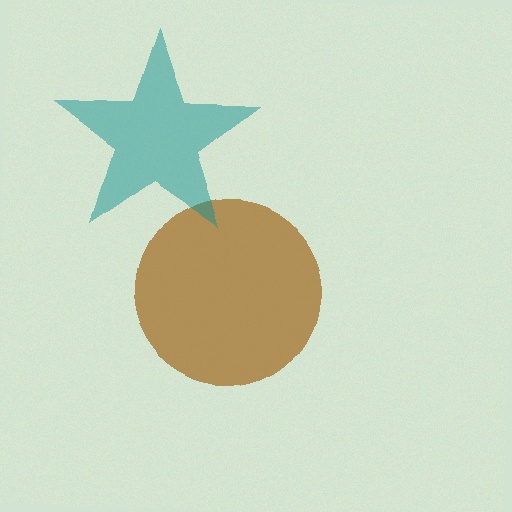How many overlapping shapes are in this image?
There are 2 overlapping shapes in the image.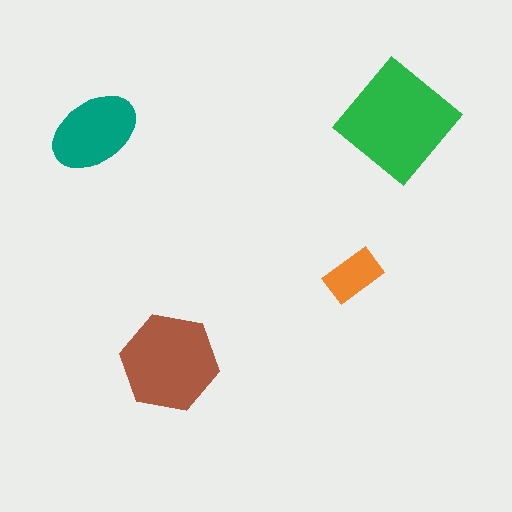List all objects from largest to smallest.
The green diamond, the brown hexagon, the teal ellipse, the orange rectangle.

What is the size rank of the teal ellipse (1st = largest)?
3rd.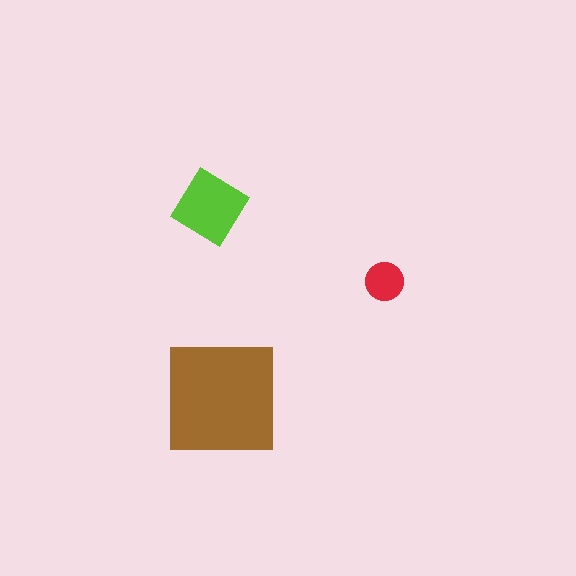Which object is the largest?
The brown square.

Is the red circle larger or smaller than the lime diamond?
Smaller.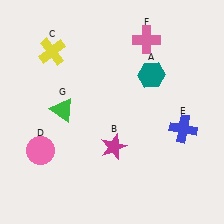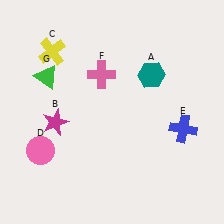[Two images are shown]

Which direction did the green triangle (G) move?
The green triangle (G) moved up.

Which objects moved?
The objects that moved are: the magenta star (B), the pink cross (F), the green triangle (G).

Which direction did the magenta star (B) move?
The magenta star (B) moved left.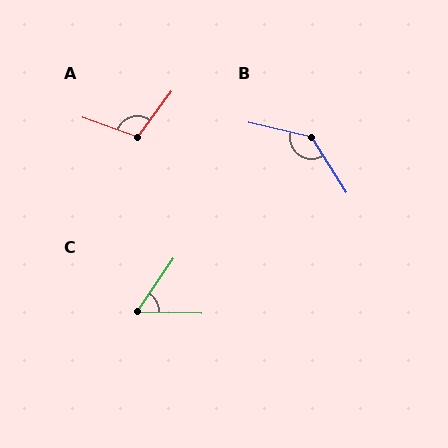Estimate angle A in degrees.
Approximately 107 degrees.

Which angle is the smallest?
C, at approximately 57 degrees.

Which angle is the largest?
B, at approximately 135 degrees.